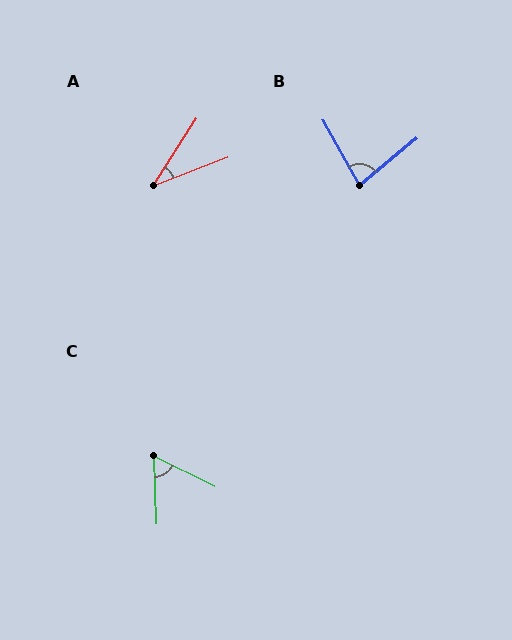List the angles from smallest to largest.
A (37°), C (61°), B (80°).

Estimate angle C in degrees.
Approximately 61 degrees.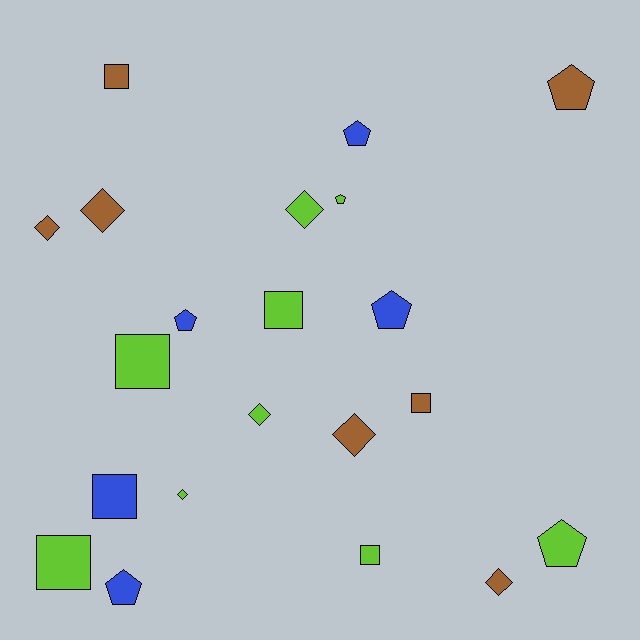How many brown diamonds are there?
There are 4 brown diamonds.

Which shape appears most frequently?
Diamond, with 7 objects.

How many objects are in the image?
There are 21 objects.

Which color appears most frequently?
Lime, with 9 objects.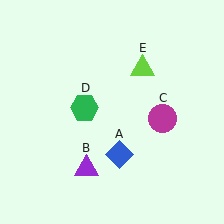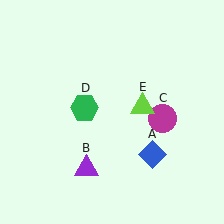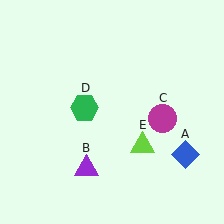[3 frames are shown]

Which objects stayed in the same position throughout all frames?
Purple triangle (object B) and magenta circle (object C) and green hexagon (object D) remained stationary.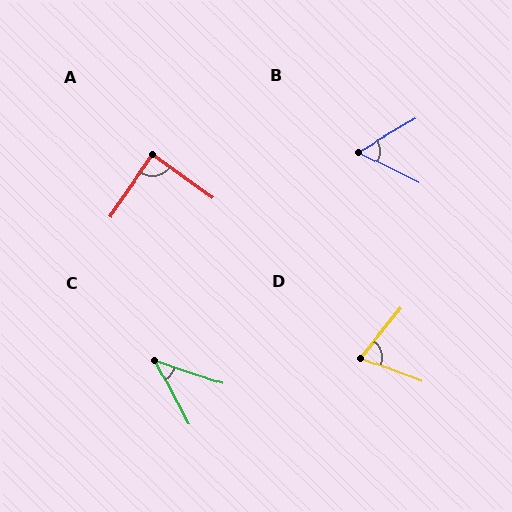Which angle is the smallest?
C, at approximately 43 degrees.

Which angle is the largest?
A, at approximately 89 degrees.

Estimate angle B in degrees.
Approximately 57 degrees.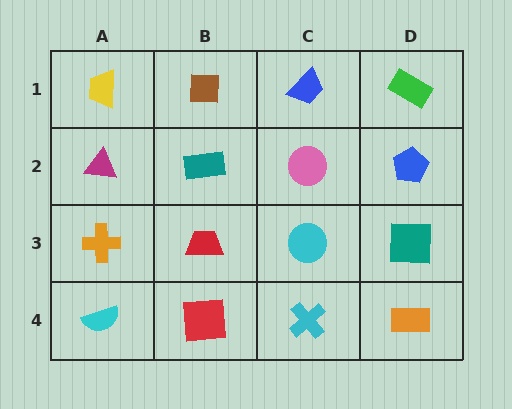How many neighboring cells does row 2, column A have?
3.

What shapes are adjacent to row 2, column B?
A brown square (row 1, column B), a red trapezoid (row 3, column B), a magenta triangle (row 2, column A), a pink circle (row 2, column C).